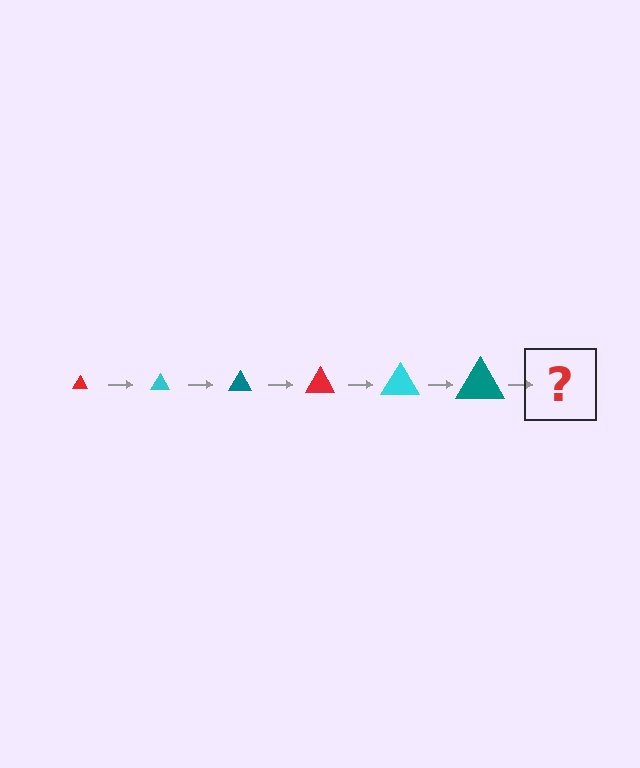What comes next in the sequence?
The next element should be a red triangle, larger than the previous one.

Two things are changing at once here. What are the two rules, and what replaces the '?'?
The two rules are that the triangle grows larger each step and the color cycles through red, cyan, and teal. The '?' should be a red triangle, larger than the previous one.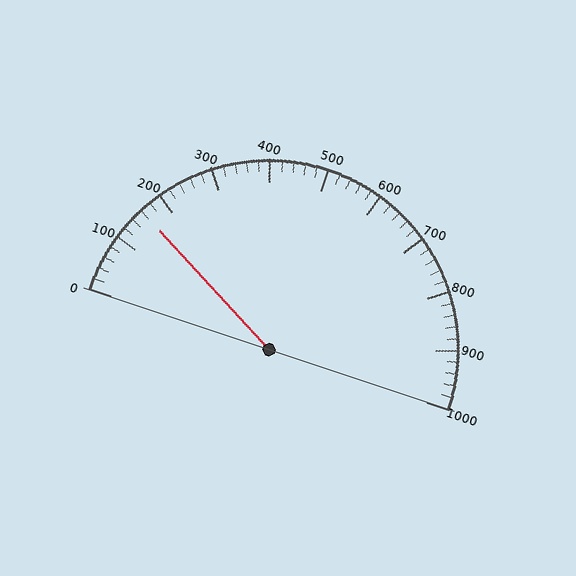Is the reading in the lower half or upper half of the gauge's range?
The reading is in the lower half of the range (0 to 1000).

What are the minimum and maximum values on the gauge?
The gauge ranges from 0 to 1000.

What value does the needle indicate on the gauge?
The needle indicates approximately 160.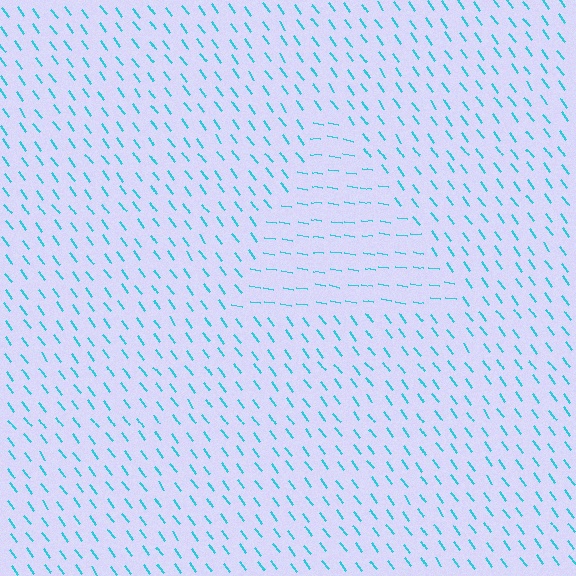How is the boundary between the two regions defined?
The boundary is defined purely by a change in line orientation (approximately 45 degrees difference). All lines are the same color and thickness.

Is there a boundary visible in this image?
Yes, there is a texture boundary formed by a change in line orientation.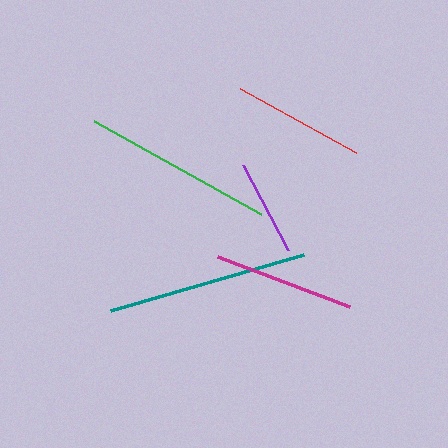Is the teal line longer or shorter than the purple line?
The teal line is longer than the purple line.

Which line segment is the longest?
The teal line is the longest at approximately 200 pixels.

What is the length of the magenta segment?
The magenta segment is approximately 141 pixels long.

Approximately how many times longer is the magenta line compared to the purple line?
The magenta line is approximately 1.5 times the length of the purple line.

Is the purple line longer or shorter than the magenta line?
The magenta line is longer than the purple line.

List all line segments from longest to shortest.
From longest to shortest: teal, green, magenta, red, purple.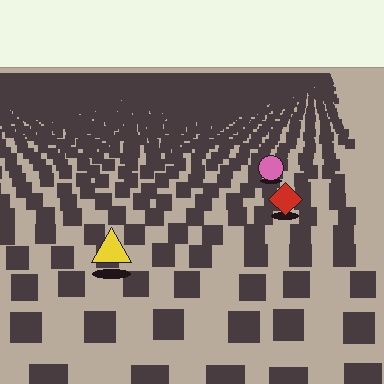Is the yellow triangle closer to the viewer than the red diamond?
Yes. The yellow triangle is closer — you can tell from the texture gradient: the ground texture is coarser near it.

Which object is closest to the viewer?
The yellow triangle is closest. The texture marks near it are larger and more spread out.